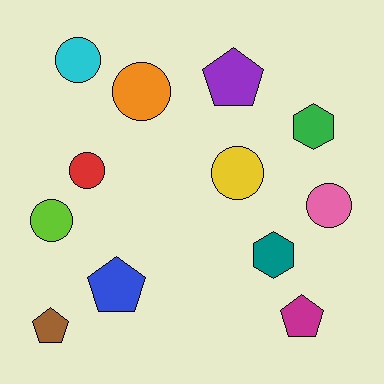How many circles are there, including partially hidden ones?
There are 6 circles.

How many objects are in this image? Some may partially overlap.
There are 12 objects.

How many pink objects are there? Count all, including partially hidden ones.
There is 1 pink object.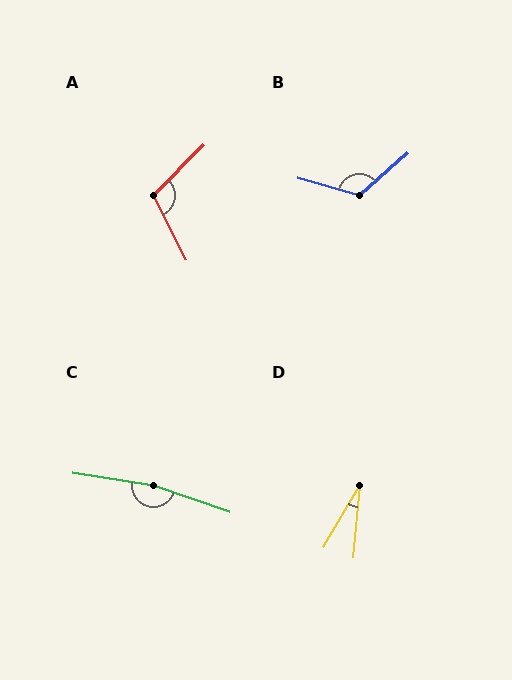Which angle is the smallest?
D, at approximately 25 degrees.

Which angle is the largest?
C, at approximately 170 degrees.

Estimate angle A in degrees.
Approximately 108 degrees.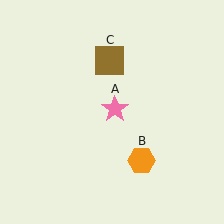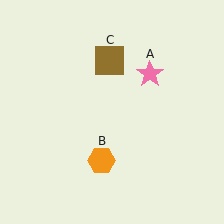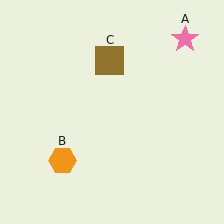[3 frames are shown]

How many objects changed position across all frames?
2 objects changed position: pink star (object A), orange hexagon (object B).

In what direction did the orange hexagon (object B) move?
The orange hexagon (object B) moved left.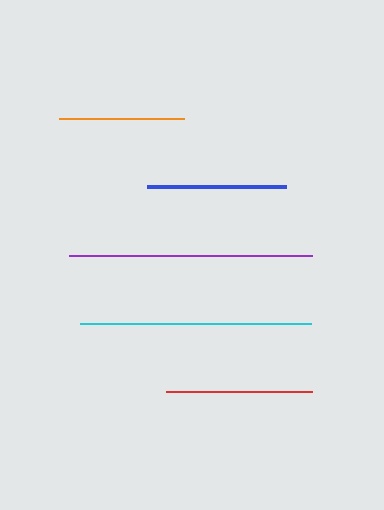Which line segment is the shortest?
The orange line is the shortest at approximately 125 pixels.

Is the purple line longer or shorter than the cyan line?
The purple line is longer than the cyan line.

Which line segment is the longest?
The purple line is the longest at approximately 243 pixels.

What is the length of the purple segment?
The purple segment is approximately 243 pixels long.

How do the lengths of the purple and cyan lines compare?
The purple and cyan lines are approximately the same length.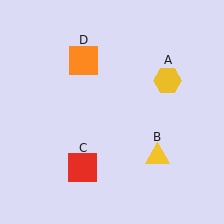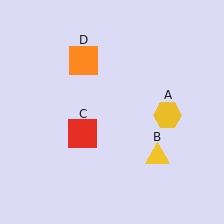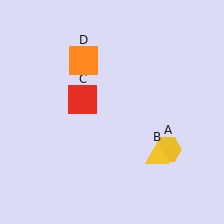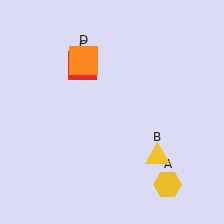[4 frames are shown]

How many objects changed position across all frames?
2 objects changed position: yellow hexagon (object A), red square (object C).